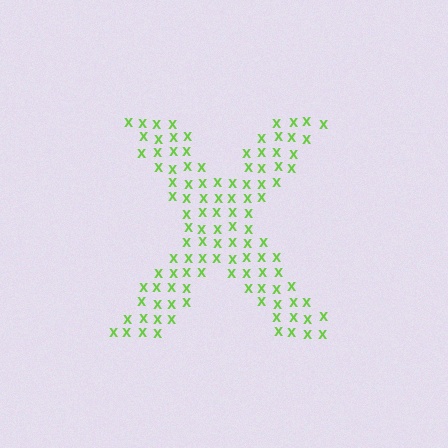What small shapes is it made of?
It is made of small letter X's.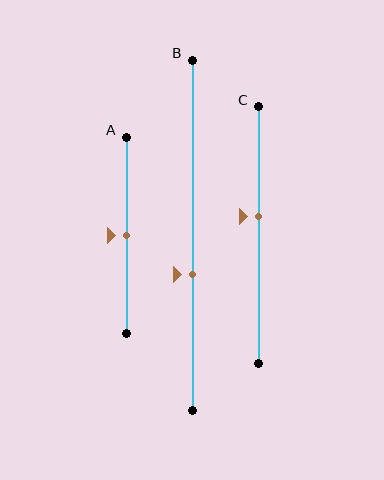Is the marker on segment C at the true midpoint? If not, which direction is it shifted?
No, the marker on segment C is shifted upward by about 7% of the segment length.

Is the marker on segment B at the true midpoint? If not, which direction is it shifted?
No, the marker on segment B is shifted downward by about 11% of the segment length.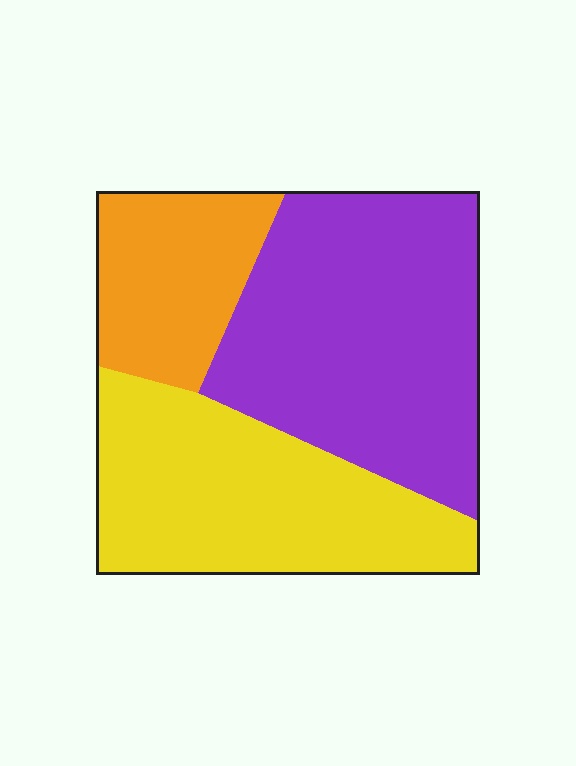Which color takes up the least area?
Orange, at roughly 20%.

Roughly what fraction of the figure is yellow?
Yellow covers around 35% of the figure.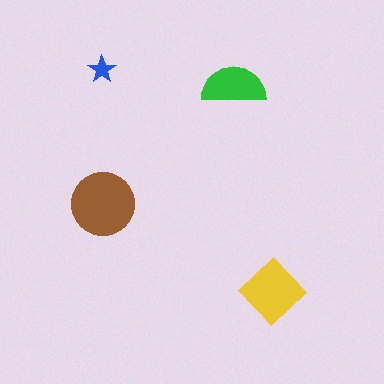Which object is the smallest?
The blue star.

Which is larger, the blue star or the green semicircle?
The green semicircle.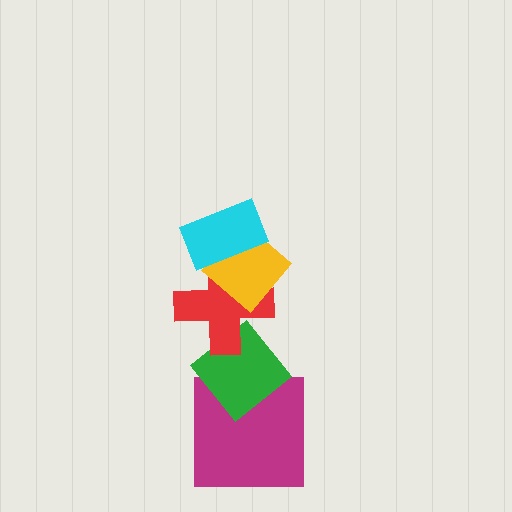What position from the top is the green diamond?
The green diamond is 4th from the top.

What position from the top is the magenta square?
The magenta square is 5th from the top.